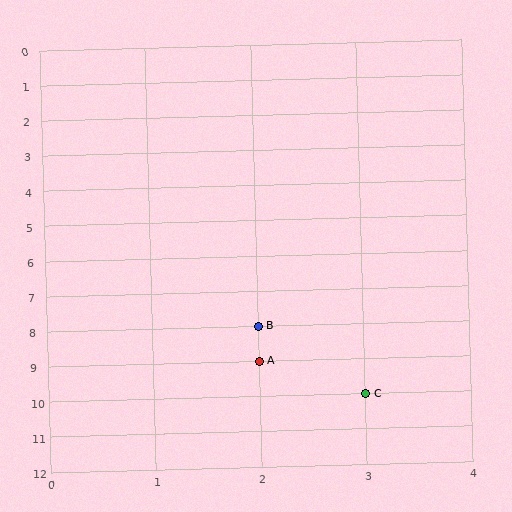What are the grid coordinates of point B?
Point B is at grid coordinates (2, 8).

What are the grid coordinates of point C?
Point C is at grid coordinates (3, 10).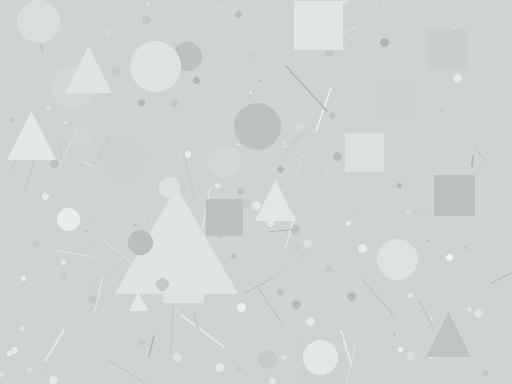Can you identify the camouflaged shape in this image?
The camouflaged shape is a triangle.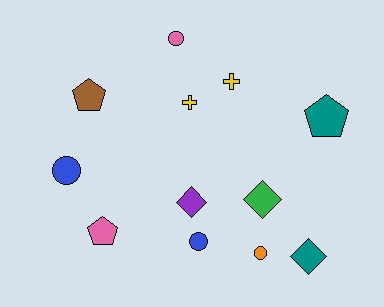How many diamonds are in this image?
There are 3 diamonds.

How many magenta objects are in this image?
There are no magenta objects.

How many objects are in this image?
There are 12 objects.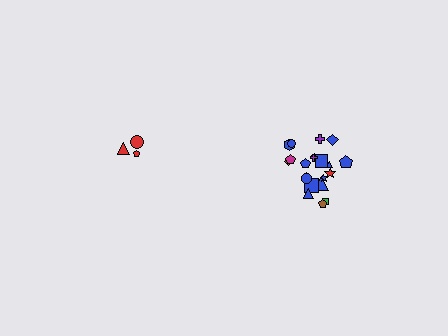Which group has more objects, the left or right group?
The right group.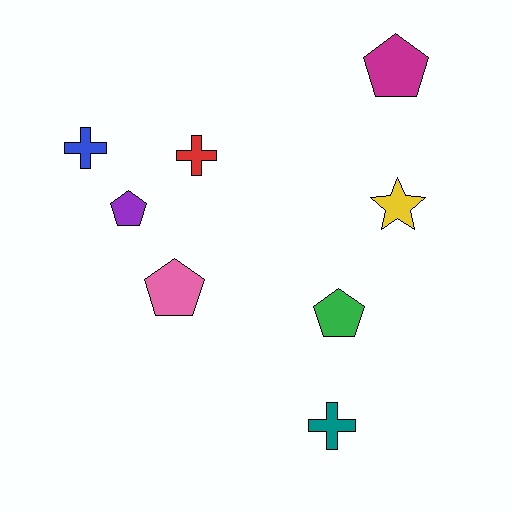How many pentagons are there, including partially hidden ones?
There are 4 pentagons.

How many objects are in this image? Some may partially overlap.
There are 8 objects.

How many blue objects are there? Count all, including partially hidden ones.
There is 1 blue object.